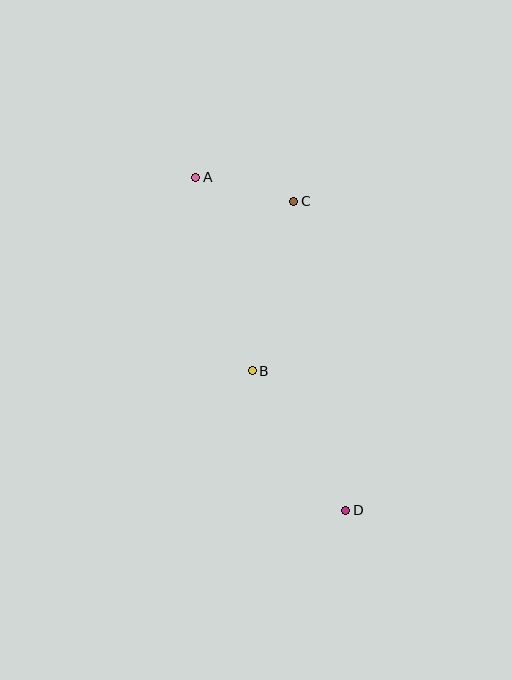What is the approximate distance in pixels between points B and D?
The distance between B and D is approximately 168 pixels.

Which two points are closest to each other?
Points A and C are closest to each other.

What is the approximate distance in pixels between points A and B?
The distance between A and B is approximately 202 pixels.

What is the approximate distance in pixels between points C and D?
The distance between C and D is approximately 313 pixels.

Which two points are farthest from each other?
Points A and D are farthest from each other.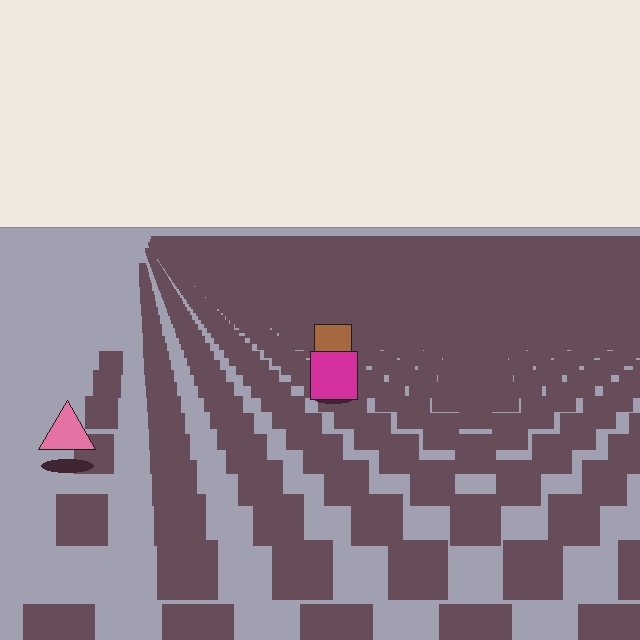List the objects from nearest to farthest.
From nearest to farthest: the pink triangle, the magenta square, the brown square.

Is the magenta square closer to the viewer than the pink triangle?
No. The pink triangle is closer — you can tell from the texture gradient: the ground texture is coarser near it.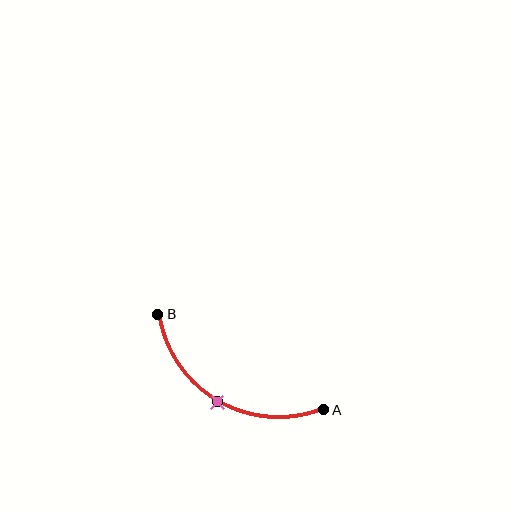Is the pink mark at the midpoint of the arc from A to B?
Yes. The pink mark lies on the arc at equal arc-length from both A and B — it is the arc midpoint.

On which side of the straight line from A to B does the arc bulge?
The arc bulges below the straight line connecting A and B.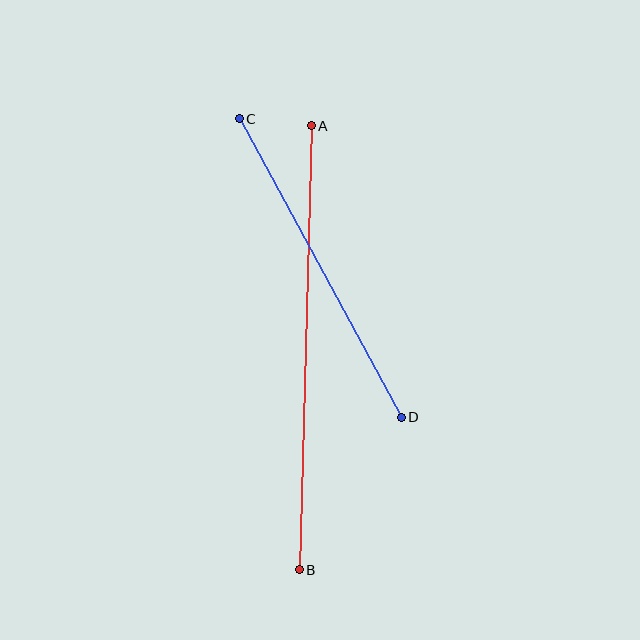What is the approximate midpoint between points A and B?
The midpoint is at approximately (305, 348) pixels.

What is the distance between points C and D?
The distance is approximately 340 pixels.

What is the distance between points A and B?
The distance is approximately 444 pixels.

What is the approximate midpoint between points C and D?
The midpoint is at approximately (320, 268) pixels.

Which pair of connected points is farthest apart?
Points A and B are farthest apart.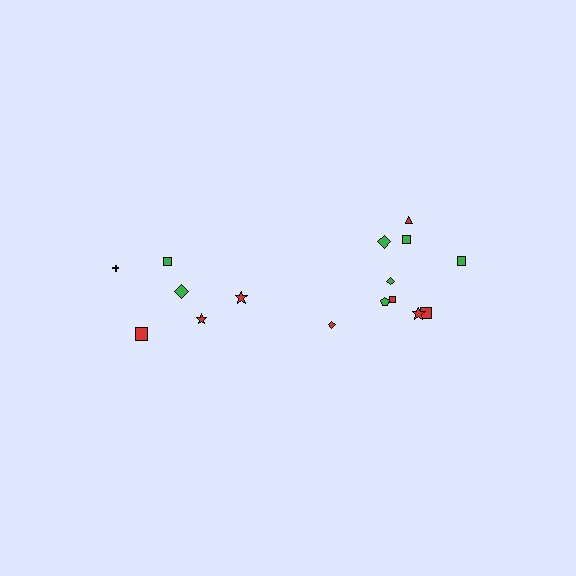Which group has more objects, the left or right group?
The right group.